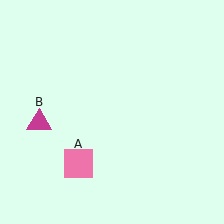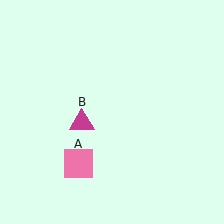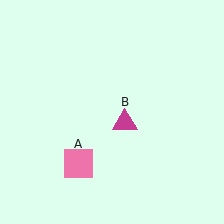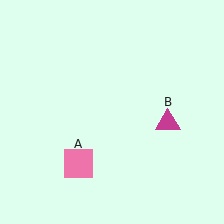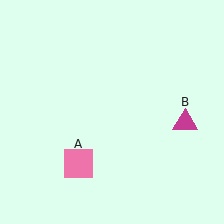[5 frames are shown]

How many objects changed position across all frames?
1 object changed position: magenta triangle (object B).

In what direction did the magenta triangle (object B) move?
The magenta triangle (object B) moved right.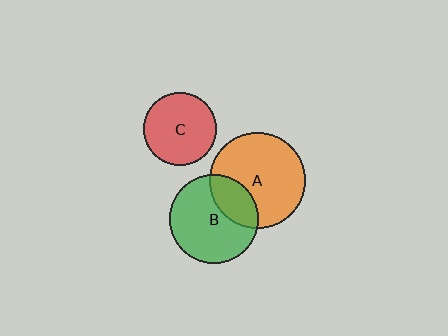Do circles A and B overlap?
Yes.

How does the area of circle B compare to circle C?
Approximately 1.5 times.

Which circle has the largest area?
Circle A (orange).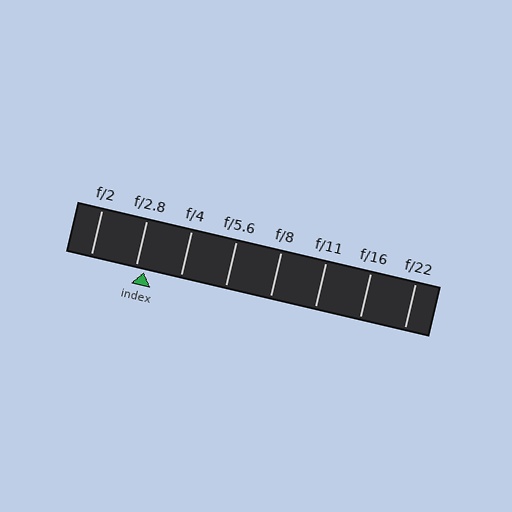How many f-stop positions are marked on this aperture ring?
There are 8 f-stop positions marked.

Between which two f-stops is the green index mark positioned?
The index mark is between f/2.8 and f/4.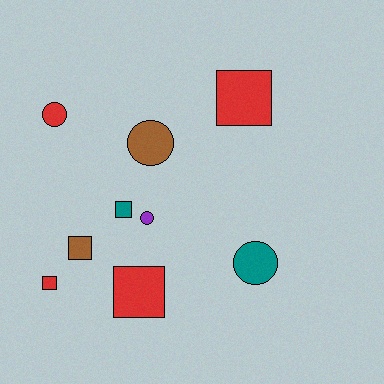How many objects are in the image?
There are 9 objects.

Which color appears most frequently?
Red, with 4 objects.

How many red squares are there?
There are 3 red squares.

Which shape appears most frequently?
Square, with 5 objects.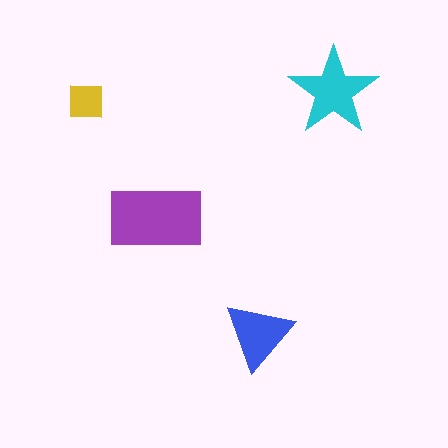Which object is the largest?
The purple rectangle.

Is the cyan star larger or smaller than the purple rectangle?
Smaller.